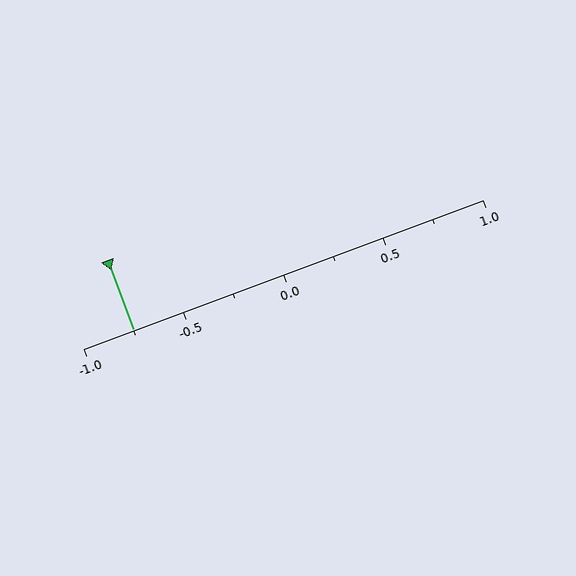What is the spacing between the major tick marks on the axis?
The major ticks are spaced 0.5 apart.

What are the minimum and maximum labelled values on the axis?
The axis runs from -1.0 to 1.0.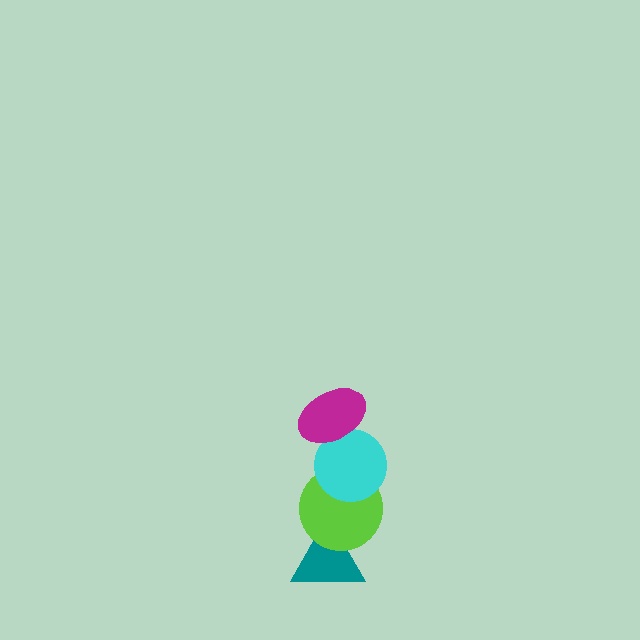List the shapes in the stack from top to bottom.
From top to bottom: the magenta ellipse, the cyan circle, the lime circle, the teal triangle.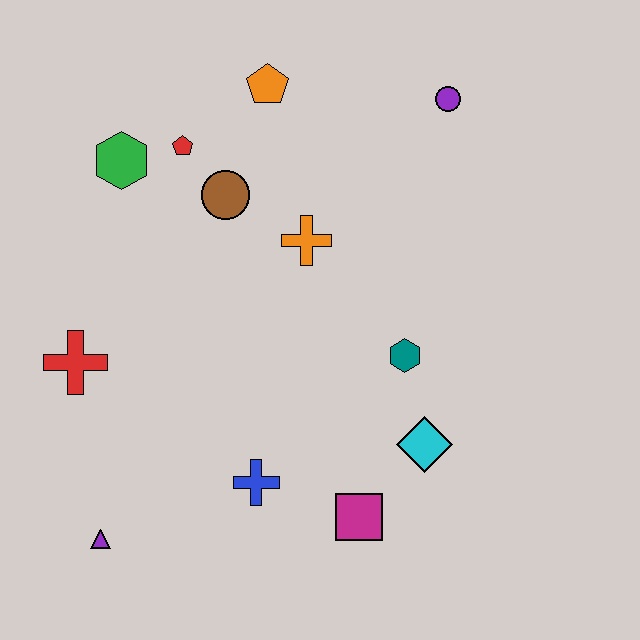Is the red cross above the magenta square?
Yes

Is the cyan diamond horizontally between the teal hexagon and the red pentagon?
No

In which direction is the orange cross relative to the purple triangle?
The orange cross is above the purple triangle.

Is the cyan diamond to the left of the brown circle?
No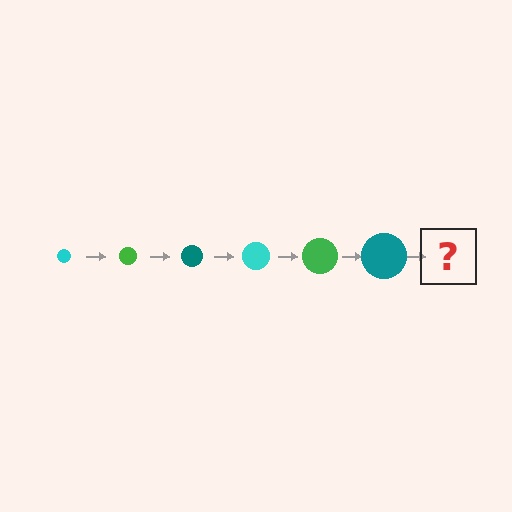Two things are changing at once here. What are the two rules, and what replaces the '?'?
The two rules are that the circle grows larger each step and the color cycles through cyan, green, and teal. The '?' should be a cyan circle, larger than the previous one.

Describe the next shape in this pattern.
It should be a cyan circle, larger than the previous one.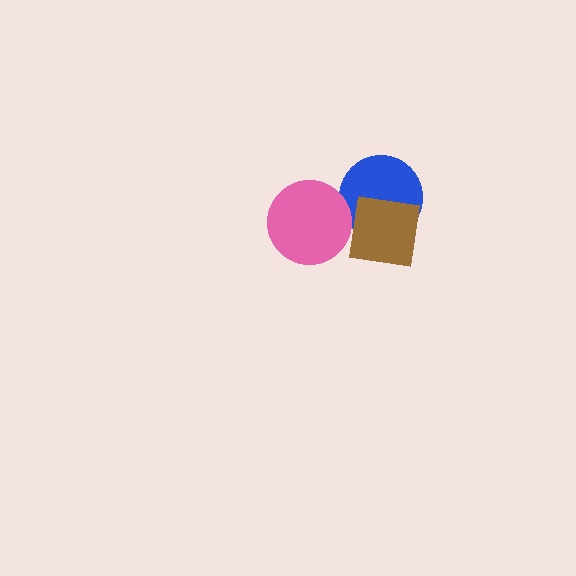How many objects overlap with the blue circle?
1 object overlaps with the blue circle.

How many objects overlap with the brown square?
1 object overlaps with the brown square.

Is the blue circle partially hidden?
Yes, it is partially covered by another shape.